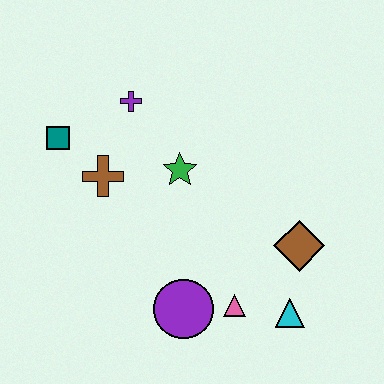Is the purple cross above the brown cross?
Yes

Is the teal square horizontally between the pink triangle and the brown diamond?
No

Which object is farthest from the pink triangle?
The teal square is farthest from the pink triangle.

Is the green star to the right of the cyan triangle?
No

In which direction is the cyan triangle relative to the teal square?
The cyan triangle is to the right of the teal square.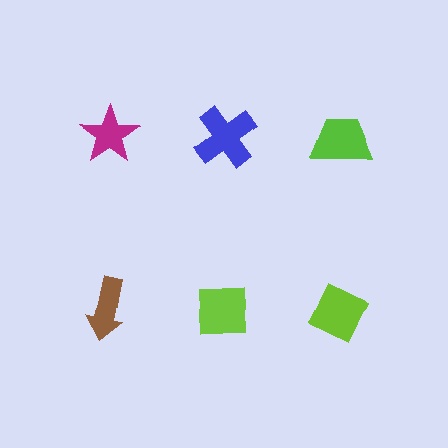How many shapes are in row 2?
3 shapes.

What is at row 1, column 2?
A blue cross.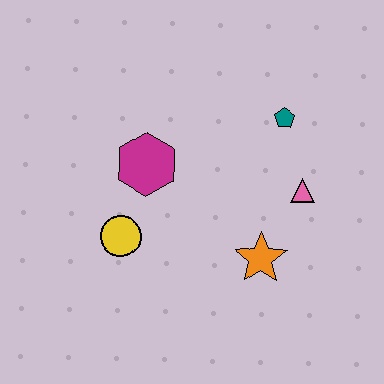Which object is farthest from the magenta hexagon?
The pink triangle is farthest from the magenta hexagon.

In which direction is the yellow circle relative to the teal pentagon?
The yellow circle is to the left of the teal pentagon.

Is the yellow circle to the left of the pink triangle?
Yes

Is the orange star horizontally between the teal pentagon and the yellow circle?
Yes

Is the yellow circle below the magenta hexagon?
Yes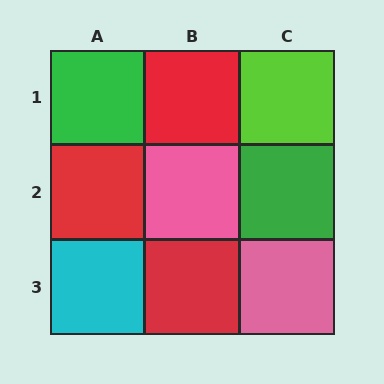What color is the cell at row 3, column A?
Cyan.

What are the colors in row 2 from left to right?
Red, pink, green.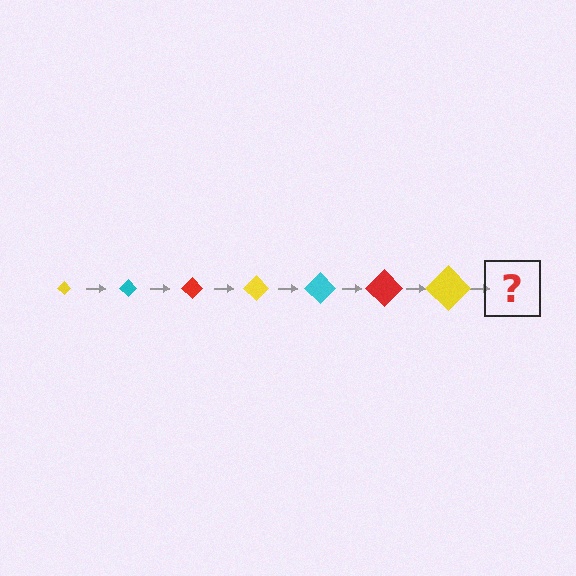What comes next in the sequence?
The next element should be a cyan diamond, larger than the previous one.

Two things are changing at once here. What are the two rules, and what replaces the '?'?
The two rules are that the diamond grows larger each step and the color cycles through yellow, cyan, and red. The '?' should be a cyan diamond, larger than the previous one.